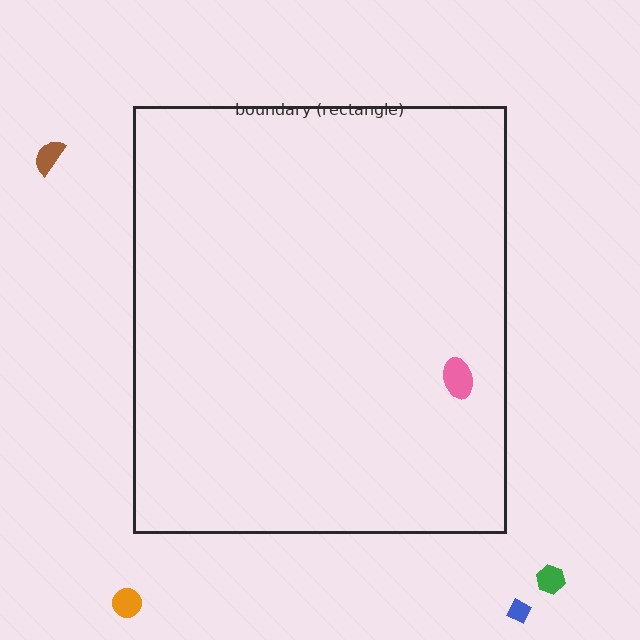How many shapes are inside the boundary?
1 inside, 4 outside.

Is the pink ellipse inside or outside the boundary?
Inside.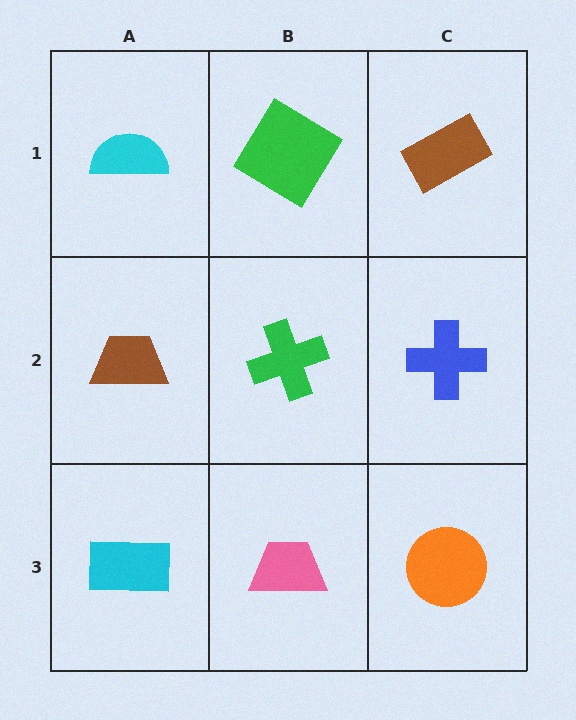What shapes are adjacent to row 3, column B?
A green cross (row 2, column B), a cyan rectangle (row 3, column A), an orange circle (row 3, column C).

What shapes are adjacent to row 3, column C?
A blue cross (row 2, column C), a pink trapezoid (row 3, column B).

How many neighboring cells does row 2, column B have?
4.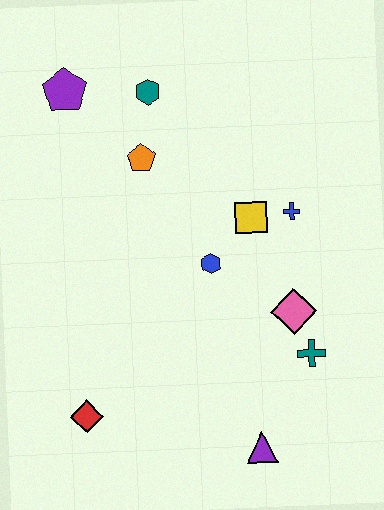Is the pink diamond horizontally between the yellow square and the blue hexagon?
No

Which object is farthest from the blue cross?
The red diamond is farthest from the blue cross.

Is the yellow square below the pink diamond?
No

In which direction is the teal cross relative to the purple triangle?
The teal cross is above the purple triangle.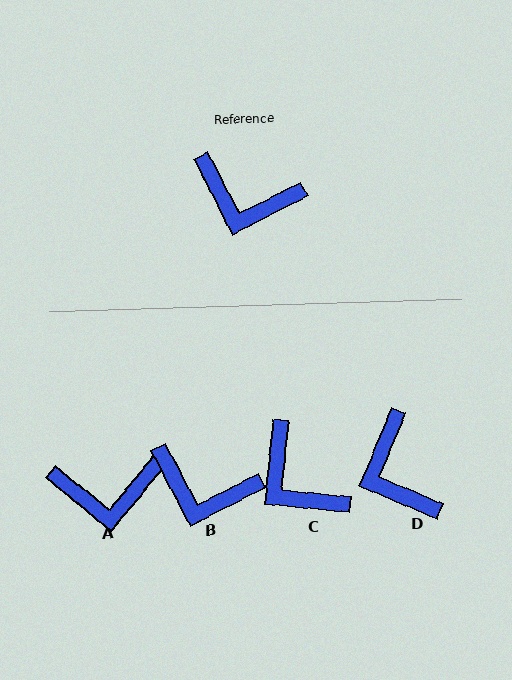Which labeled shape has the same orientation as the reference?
B.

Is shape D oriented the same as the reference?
No, it is off by about 50 degrees.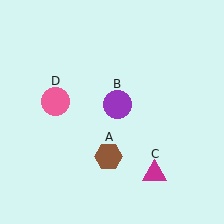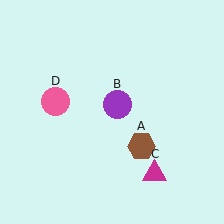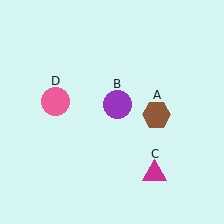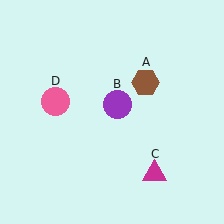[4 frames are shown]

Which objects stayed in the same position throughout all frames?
Purple circle (object B) and magenta triangle (object C) and pink circle (object D) remained stationary.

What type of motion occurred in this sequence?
The brown hexagon (object A) rotated counterclockwise around the center of the scene.